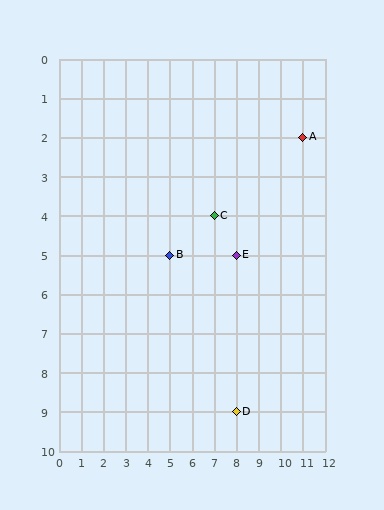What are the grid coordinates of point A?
Point A is at grid coordinates (11, 2).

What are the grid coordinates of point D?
Point D is at grid coordinates (8, 9).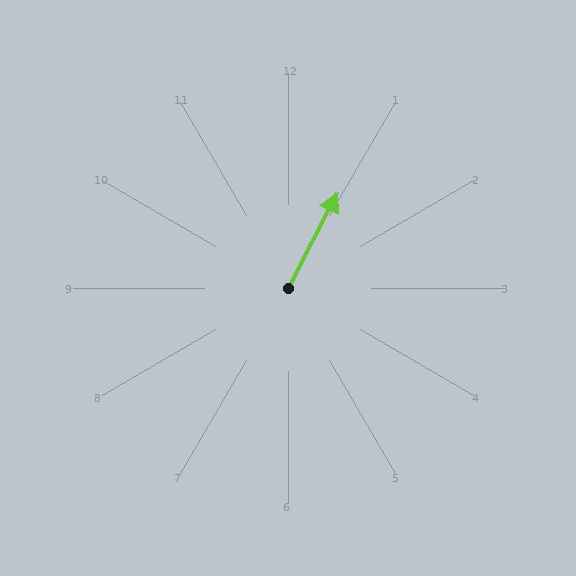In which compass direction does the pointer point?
Northeast.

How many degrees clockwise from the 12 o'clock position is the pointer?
Approximately 28 degrees.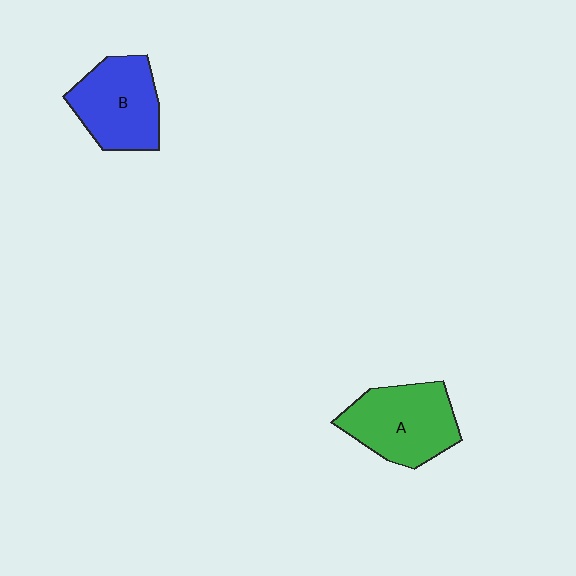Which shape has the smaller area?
Shape B (blue).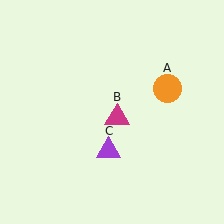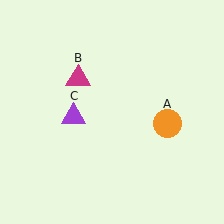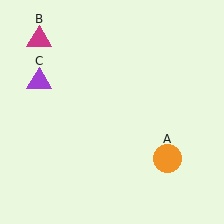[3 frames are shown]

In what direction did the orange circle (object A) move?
The orange circle (object A) moved down.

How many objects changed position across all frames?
3 objects changed position: orange circle (object A), magenta triangle (object B), purple triangle (object C).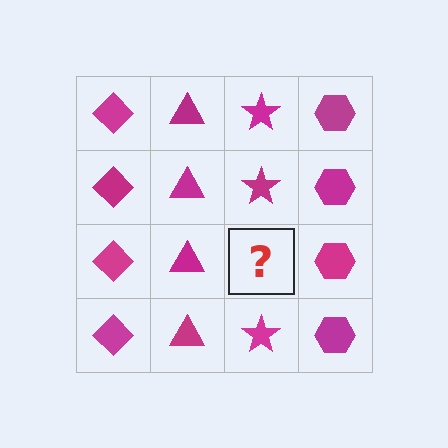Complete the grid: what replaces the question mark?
The question mark should be replaced with a magenta star.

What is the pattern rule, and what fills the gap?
The rule is that each column has a consistent shape. The gap should be filled with a magenta star.